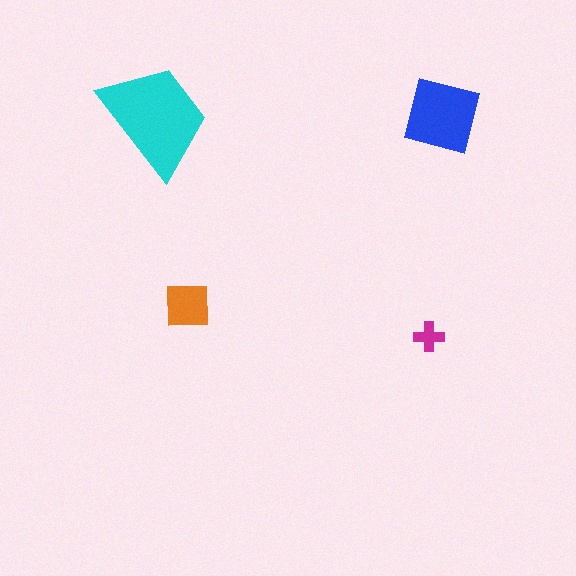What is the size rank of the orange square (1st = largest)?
3rd.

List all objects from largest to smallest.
The cyan trapezoid, the blue square, the orange square, the magenta cross.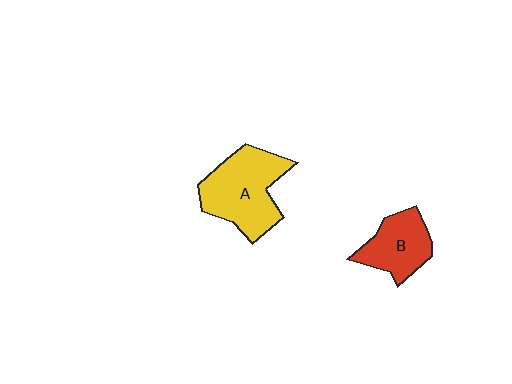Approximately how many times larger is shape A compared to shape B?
Approximately 1.5 times.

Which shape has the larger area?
Shape A (yellow).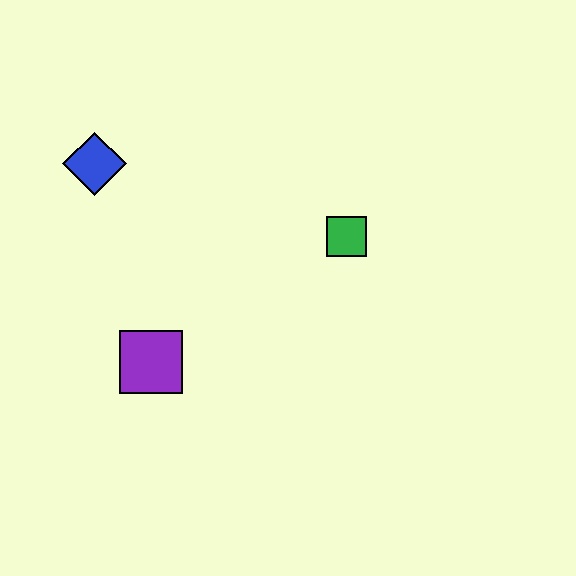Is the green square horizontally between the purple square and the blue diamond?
No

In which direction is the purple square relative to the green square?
The purple square is to the left of the green square.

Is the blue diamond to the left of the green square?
Yes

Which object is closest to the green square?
The purple square is closest to the green square.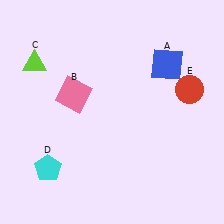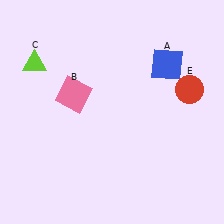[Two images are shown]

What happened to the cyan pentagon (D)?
The cyan pentagon (D) was removed in Image 2. It was in the bottom-left area of Image 1.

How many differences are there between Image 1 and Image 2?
There is 1 difference between the two images.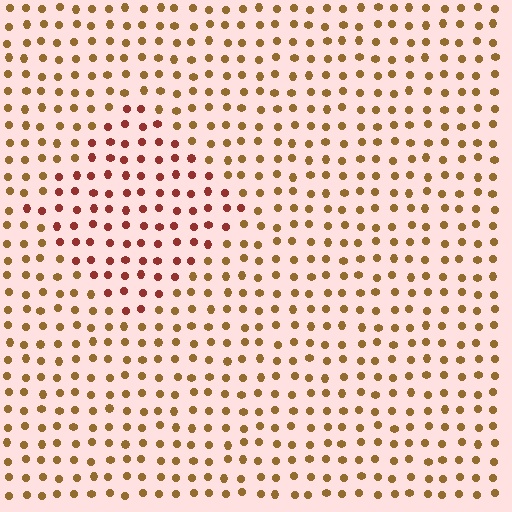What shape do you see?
I see a diamond.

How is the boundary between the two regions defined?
The boundary is defined purely by a slight shift in hue (about 35 degrees). Spacing, size, and orientation are identical on both sides.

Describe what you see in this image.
The image is filled with small brown elements in a uniform arrangement. A diamond-shaped region is visible where the elements are tinted to a slightly different hue, forming a subtle color boundary.